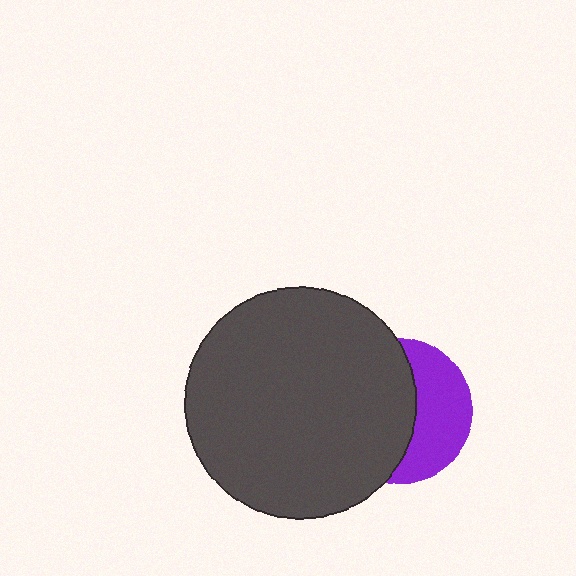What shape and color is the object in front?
The object in front is a dark gray circle.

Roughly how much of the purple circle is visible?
A small part of it is visible (roughly 42%).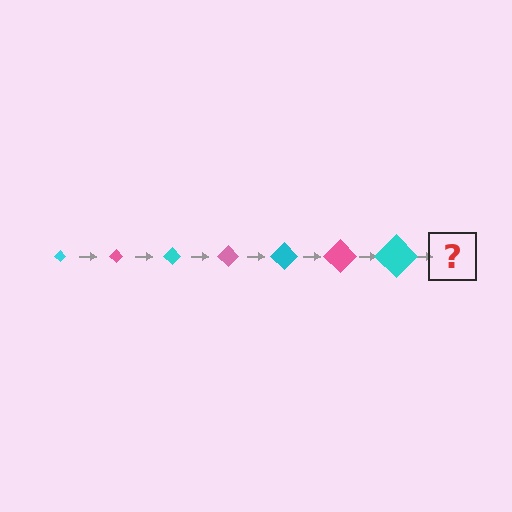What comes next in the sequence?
The next element should be a pink diamond, larger than the previous one.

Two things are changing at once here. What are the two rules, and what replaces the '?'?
The two rules are that the diamond grows larger each step and the color cycles through cyan and pink. The '?' should be a pink diamond, larger than the previous one.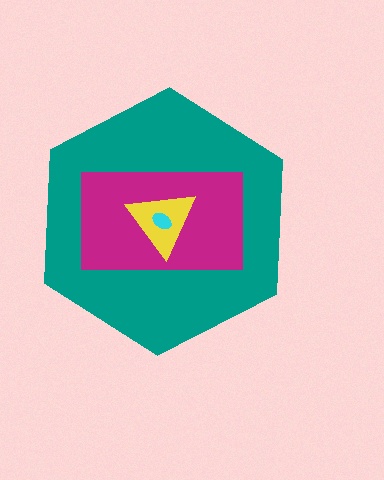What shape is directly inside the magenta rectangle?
The yellow triangle.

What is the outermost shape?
The teal hexagon.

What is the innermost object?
The cyan ellipse.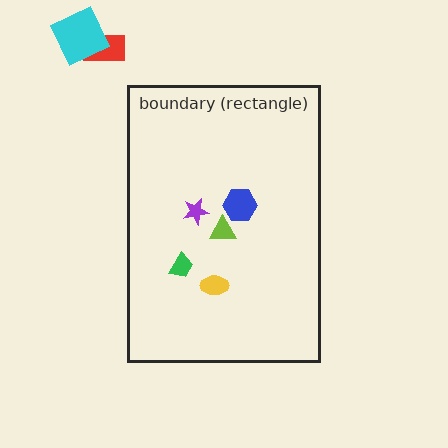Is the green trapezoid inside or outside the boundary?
Inside.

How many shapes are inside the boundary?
5 inside, 2 outside.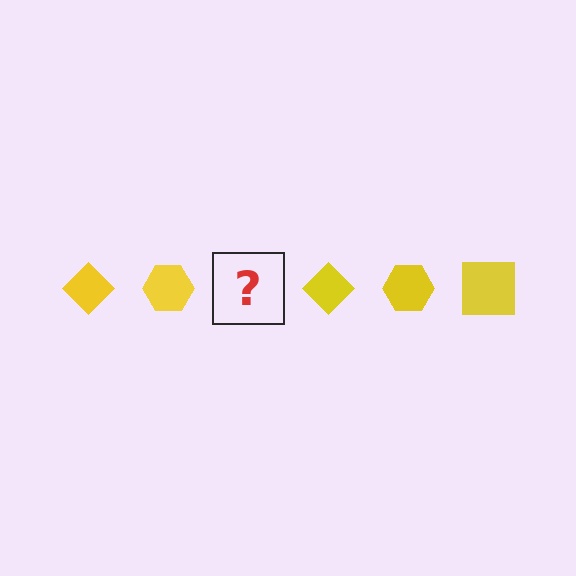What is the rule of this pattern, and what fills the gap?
The rule is that the pattern cycles through diamond, hexagon, square shapes in yellow. The gap should be filled with a yellow square.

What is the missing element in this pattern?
The missing element is a yellow square.